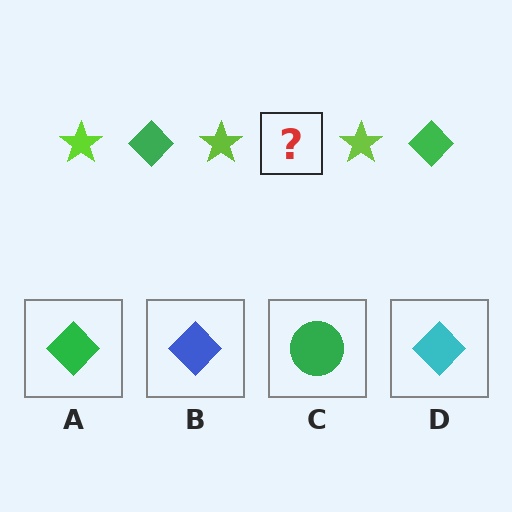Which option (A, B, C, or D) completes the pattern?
A.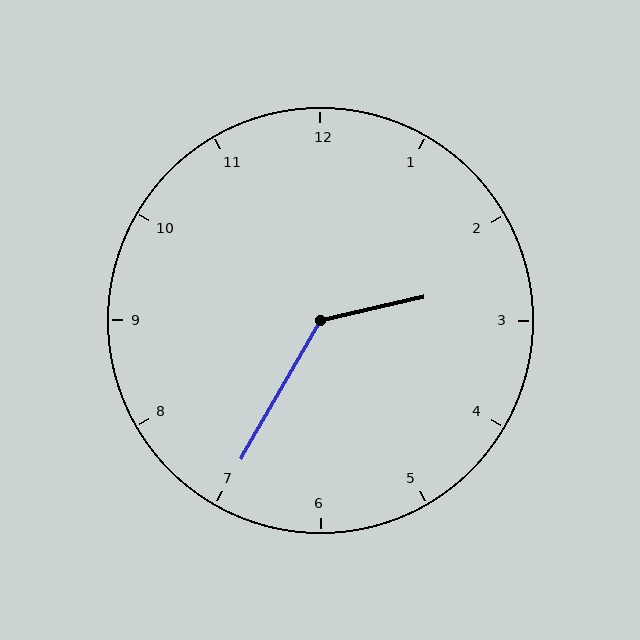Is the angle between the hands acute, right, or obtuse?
It is obtuse.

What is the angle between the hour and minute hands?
Approximately 132 degrees.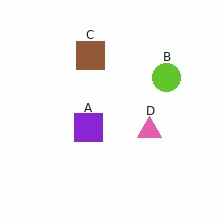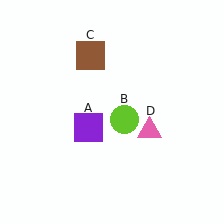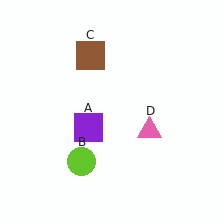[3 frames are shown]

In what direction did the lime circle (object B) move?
The lime circle (object B) moved down and to the left.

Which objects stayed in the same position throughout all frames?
Purple square (object A) and brown square (object C) and pink triangle (object D) remained stationary.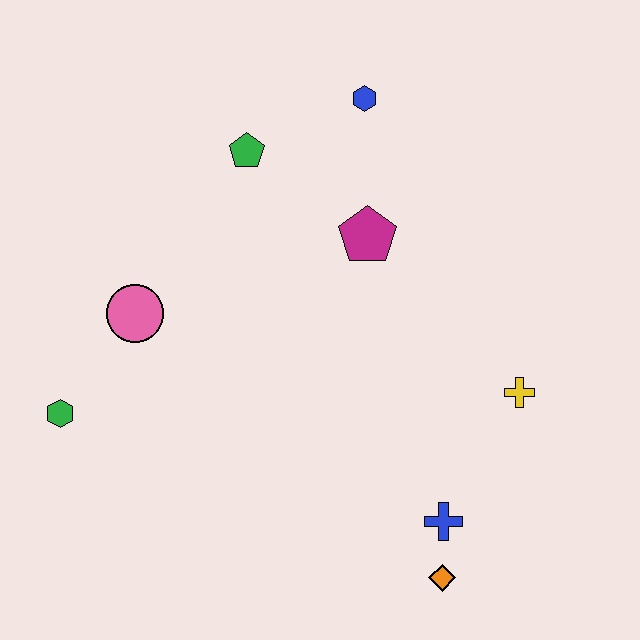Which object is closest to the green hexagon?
The pink circle is closest to the green hexagon.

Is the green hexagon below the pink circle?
Yes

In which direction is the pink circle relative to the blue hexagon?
The pink circle is to the left of the blue hexagon.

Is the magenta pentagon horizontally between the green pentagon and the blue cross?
Yes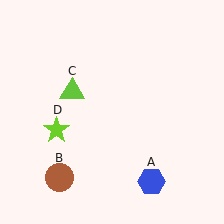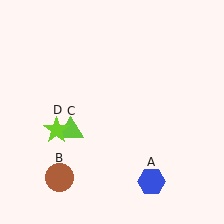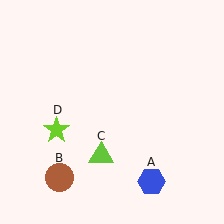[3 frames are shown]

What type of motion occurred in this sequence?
The lime triangle (object C) rotated counterclockwise around the center of the scene.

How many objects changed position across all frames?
1 object changed position: lime triangle (object C).